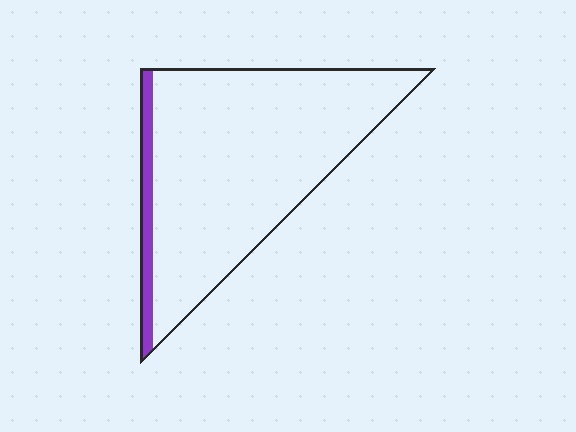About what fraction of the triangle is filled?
About one tenth (1/10).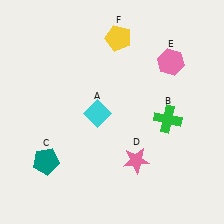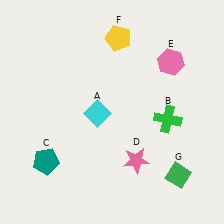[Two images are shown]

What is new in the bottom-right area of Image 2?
A green diamond (G) was added in the bottom-right area of Image 2.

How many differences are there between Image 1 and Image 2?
There is 1 difference between the two images.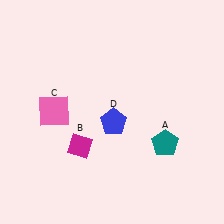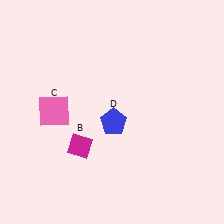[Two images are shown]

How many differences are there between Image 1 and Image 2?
There is 1 difference between the two images.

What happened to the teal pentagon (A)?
The teal pentagon (A) was removed in Image 2. It was in the bottom-right area of Image 1.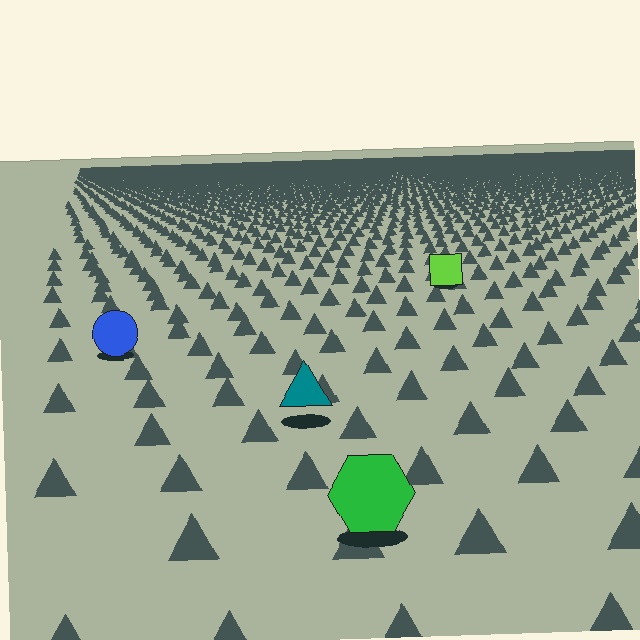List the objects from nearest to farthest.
From nearest to farthest: the green hexagon, the teal triangle, the blue circle, the lime square.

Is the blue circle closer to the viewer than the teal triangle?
No. The teal triangle is closer — you can tell from the texture gradient: the ground texture is coarser near it.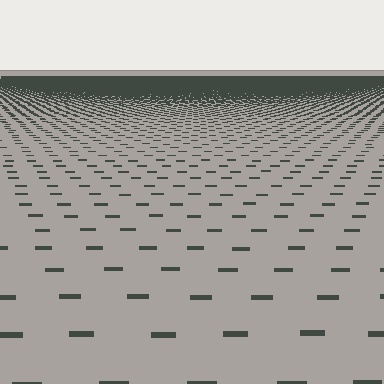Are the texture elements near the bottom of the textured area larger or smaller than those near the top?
Larger. Near the bottom, elements are closer to the viewer and appear at a bigger on-screen size.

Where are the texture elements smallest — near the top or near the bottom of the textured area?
Near the top.